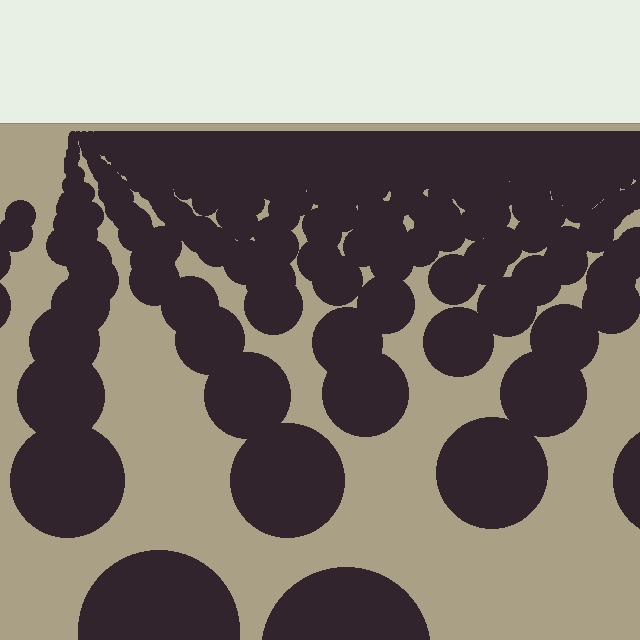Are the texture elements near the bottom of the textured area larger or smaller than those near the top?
Larger. Near the bottom, elements are closer to the viewer and appear at a bigger on-screen size.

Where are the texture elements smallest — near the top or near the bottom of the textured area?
Near the top.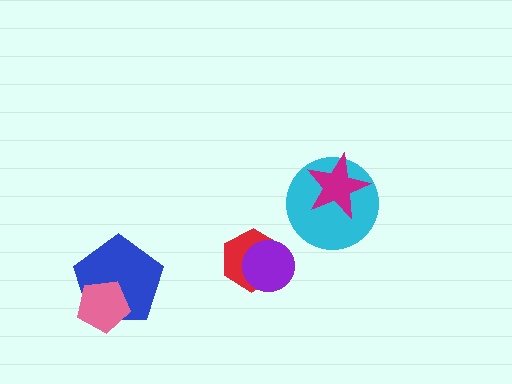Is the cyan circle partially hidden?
Yes, it is partially covered by another shape.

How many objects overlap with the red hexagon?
1 object overlaps with the red hexagon.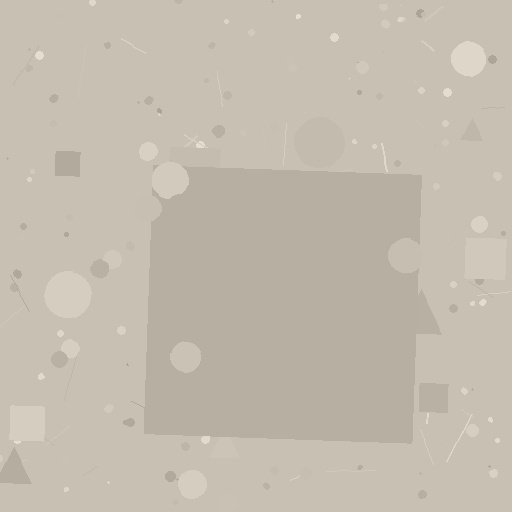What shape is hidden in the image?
A square is hidden in the image.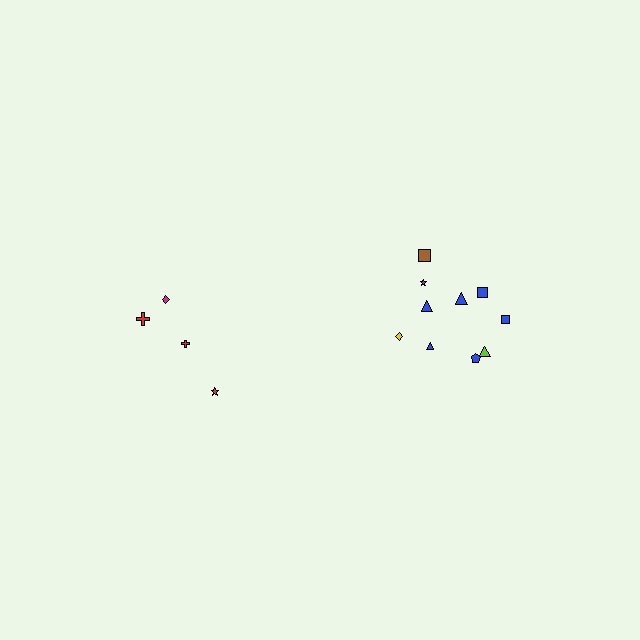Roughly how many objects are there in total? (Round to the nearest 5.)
Roughly 15 objects in total.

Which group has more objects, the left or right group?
The right group.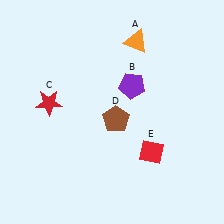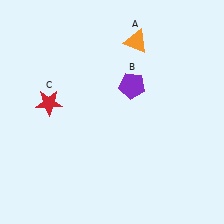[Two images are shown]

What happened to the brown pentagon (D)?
The brown pentagon (D) was removed in Image 2. It was in the bottom-right area of Image 1.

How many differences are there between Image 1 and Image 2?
There are 2 differences between the two images.